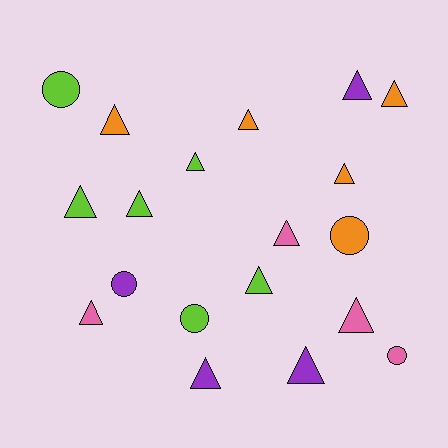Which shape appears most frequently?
Triangle, with 14 objects.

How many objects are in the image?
There are 19 objects.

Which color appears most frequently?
Lime, with 6 objects.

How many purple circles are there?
There is 1 purple circle.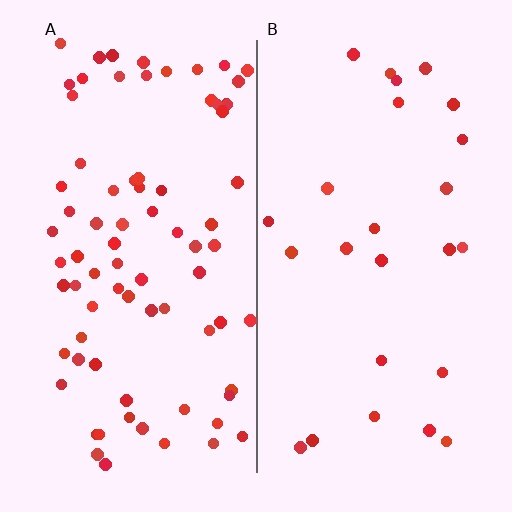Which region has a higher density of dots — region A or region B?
A (the left).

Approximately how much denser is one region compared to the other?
Approximately 3.1× — region A over region B.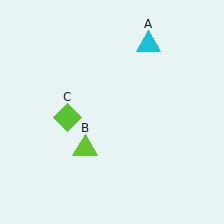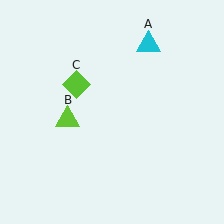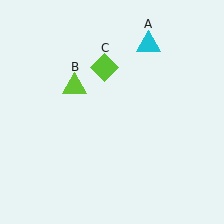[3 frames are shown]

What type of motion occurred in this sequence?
The lime triangle (object B), lime diamond (object C) rotated clockwise around the center of the scene.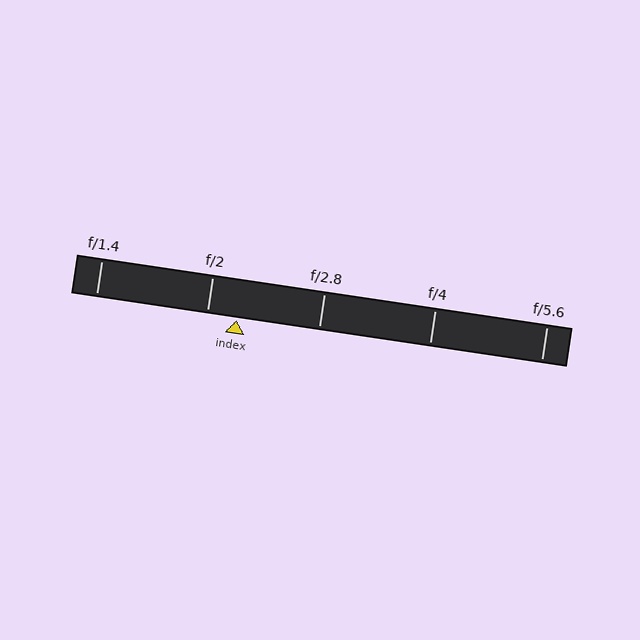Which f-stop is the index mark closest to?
The index mark is closest to f/2.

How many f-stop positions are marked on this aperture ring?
There are 5 f-stop positions marked.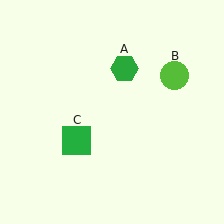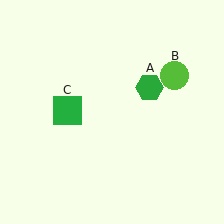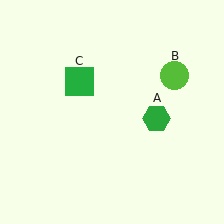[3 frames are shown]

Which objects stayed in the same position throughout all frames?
Lime circle (object B) remained stationary.